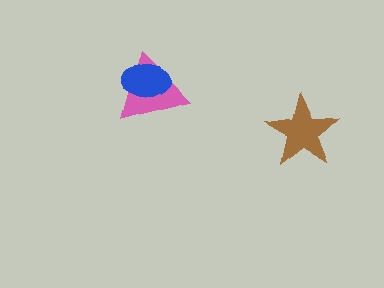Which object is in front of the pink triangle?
The blue ellipse is in front of the pink triangle.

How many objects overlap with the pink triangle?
1 object overlaps with the pink triangle.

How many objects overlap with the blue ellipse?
1 object overlaps with the blue ellipse.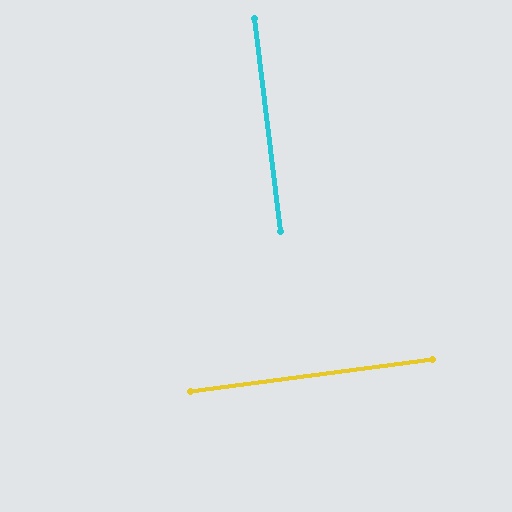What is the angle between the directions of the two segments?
Approximately 89 degrees.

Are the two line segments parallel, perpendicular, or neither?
Perpendicular — they meet at approximately 89°.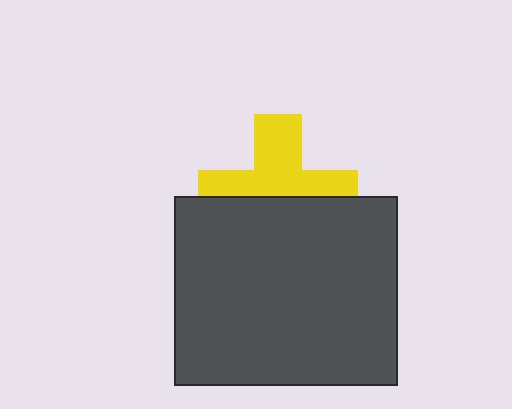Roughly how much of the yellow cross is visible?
About half of it is visible (roughly 51%).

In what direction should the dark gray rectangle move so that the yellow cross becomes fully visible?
The dark gray rectangle should move down. That is the shortest direction to clear the overlap and leave the yellow cross fully visible.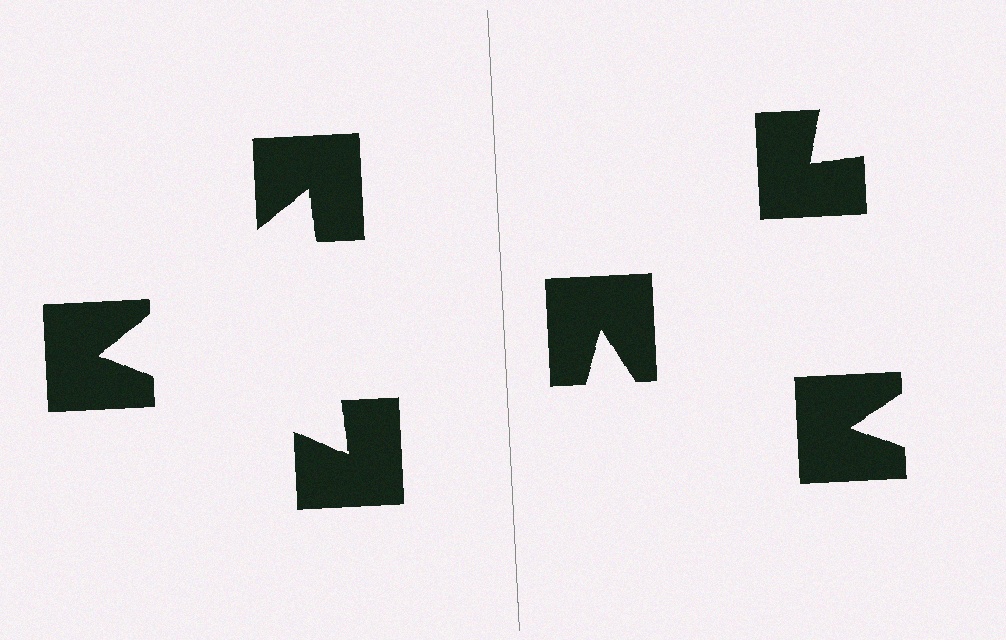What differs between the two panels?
The notched squares are positioned identically on both sides; only the wedge orientations differ. On the left they align to a triangle; on the right they are misaligned.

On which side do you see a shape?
An illusory triangle appears on the left side. On the right side the wedge cuts are rotated, so no coherent shape forms.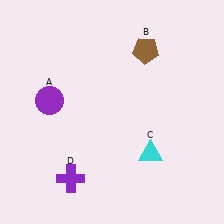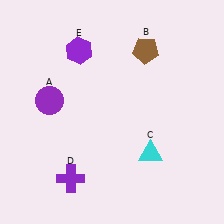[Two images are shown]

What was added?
A purple hexagon (E) was added in Image 2.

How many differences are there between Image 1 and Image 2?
There is 1 difference between the two images.